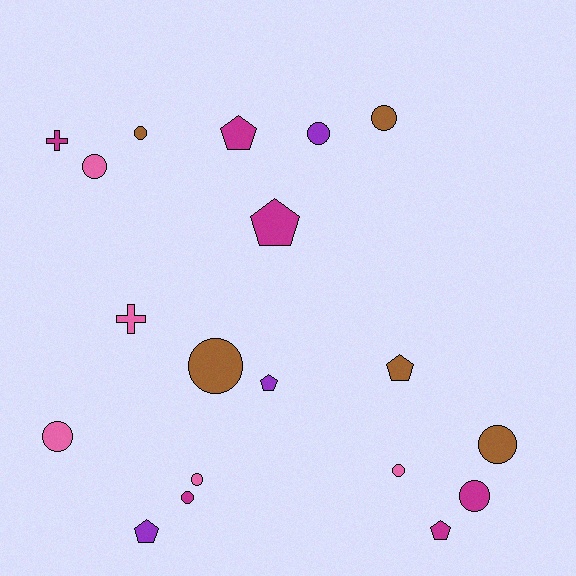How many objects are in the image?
There are 19 objects.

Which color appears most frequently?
Magenta, with 6 objects.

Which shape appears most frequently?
Circle, with 11 objects.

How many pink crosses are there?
There is 1 pink cross.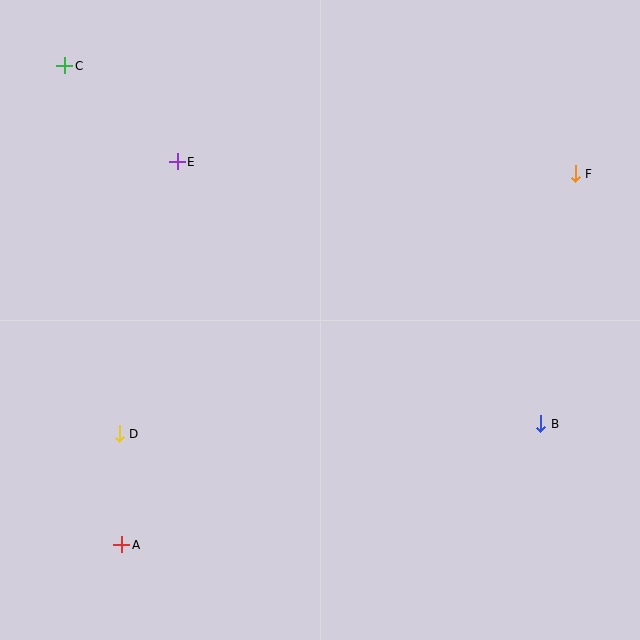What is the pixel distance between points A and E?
The distance between A and E is 387 pixels.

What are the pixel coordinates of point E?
Point E is at (177, 162).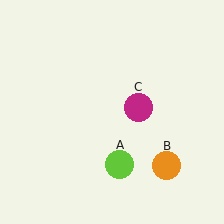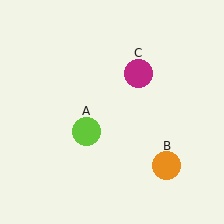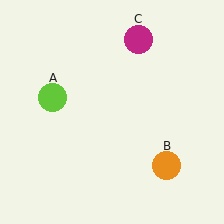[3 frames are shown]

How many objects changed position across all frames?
2 objects changed position: lime circle (object A), magenta circle (object C).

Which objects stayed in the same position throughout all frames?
Orange circle (object B) remained stationary.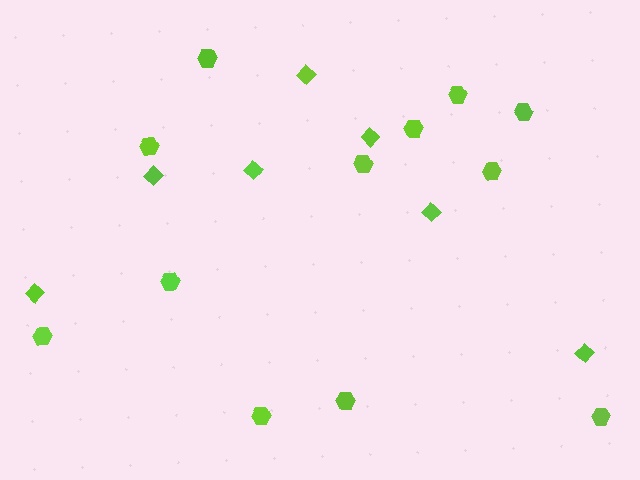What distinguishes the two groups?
There are 2 groups: one group of hexagons (12) and one group of diamonds (7).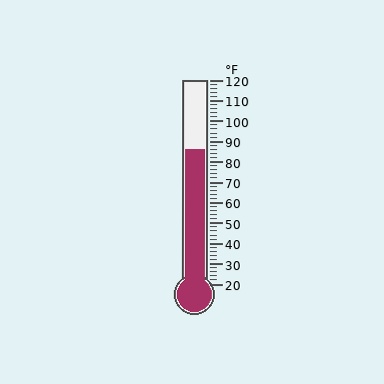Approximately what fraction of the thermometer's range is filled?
The thermometer is filled to approximately 65% of its range.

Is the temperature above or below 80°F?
The temperature is above 80°F.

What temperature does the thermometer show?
The thermometer shows approximately 86°F.